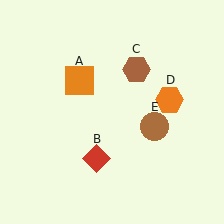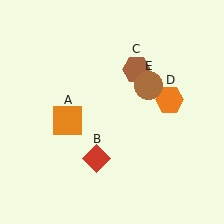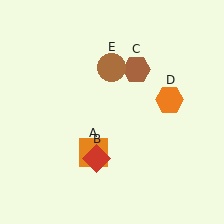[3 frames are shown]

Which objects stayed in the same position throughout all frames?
Red diamond (object B) and brown hexagon (object C) and orange hexagon (object D) remained stationary.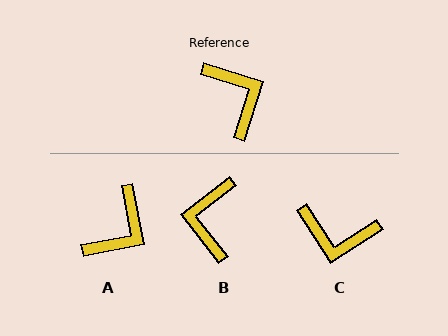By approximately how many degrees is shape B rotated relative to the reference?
Approximately 146 degrees counter-clockwise.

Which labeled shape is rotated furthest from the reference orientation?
B, about 146 degrees away.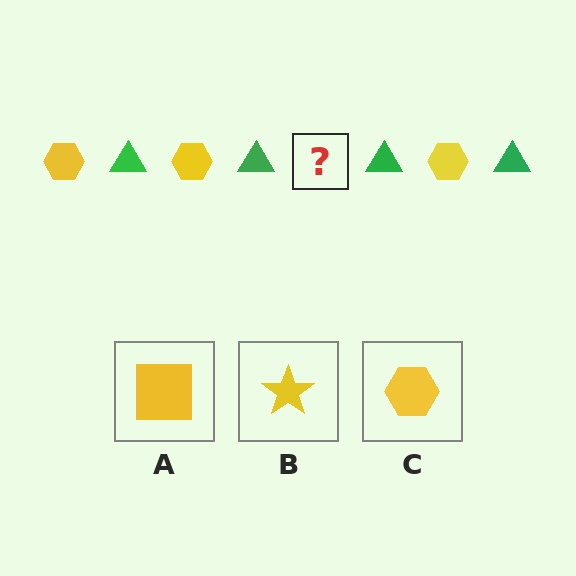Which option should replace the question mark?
Option C.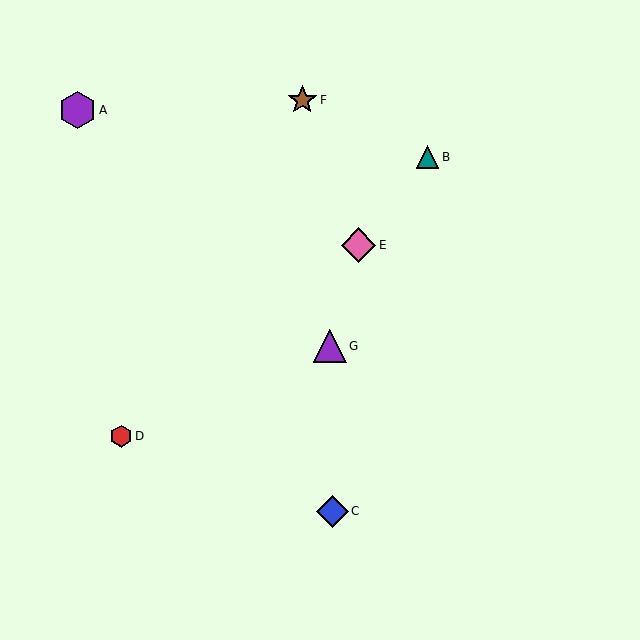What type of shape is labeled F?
Shape F is a brown star.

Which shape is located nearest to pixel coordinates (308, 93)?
The brown star (labeled F) at (302, 100) is nearest to that location.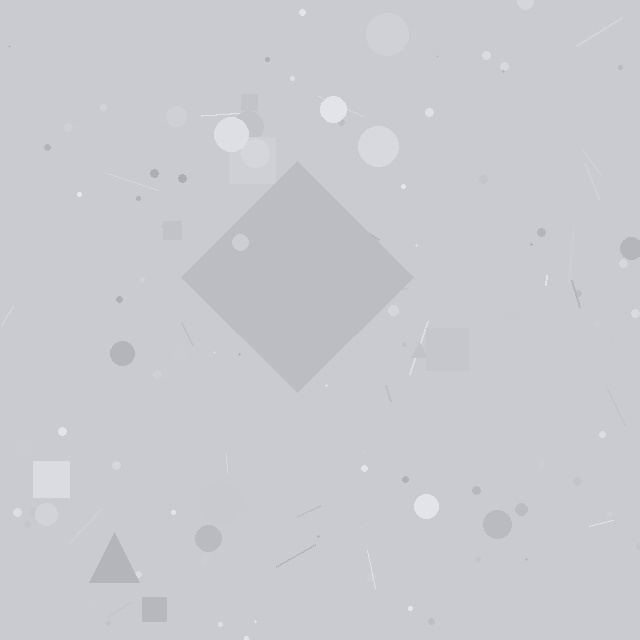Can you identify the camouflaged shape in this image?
The camouflaged shape is a diamond.